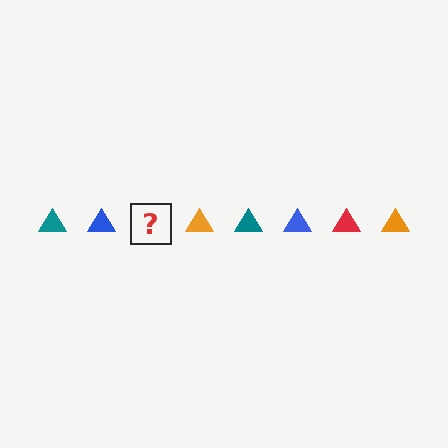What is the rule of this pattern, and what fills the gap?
The rule is that the pattern cycles through teal, blue, red, orange triangles. The gap should be filled with a red triangle.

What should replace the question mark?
The question mark should be replaced with a red triangle.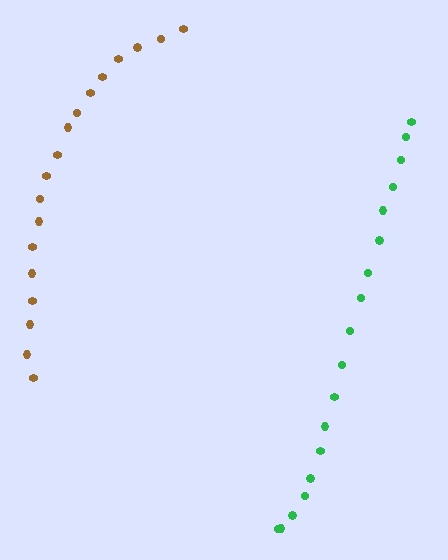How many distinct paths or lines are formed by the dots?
There are 2 distinct paths.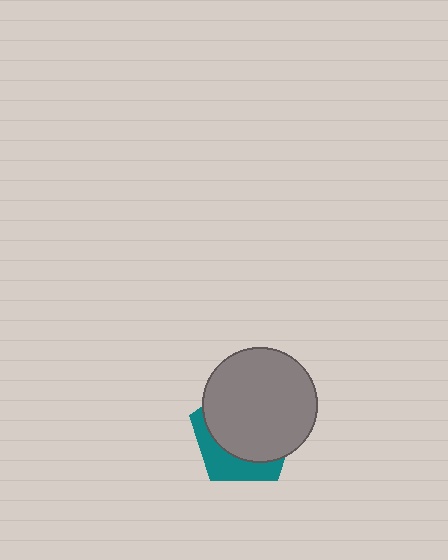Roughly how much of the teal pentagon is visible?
A small part of it is visible (roughly 30%).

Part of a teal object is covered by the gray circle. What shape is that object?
It is a pentagon.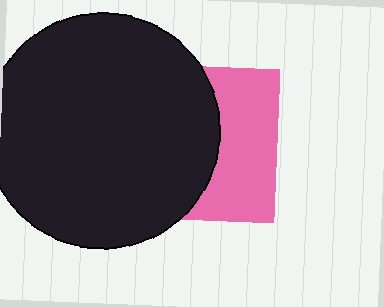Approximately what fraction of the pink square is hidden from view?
Roughly 57% of the pink square is hidden behind the black circle.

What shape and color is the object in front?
The object in front is a black circle.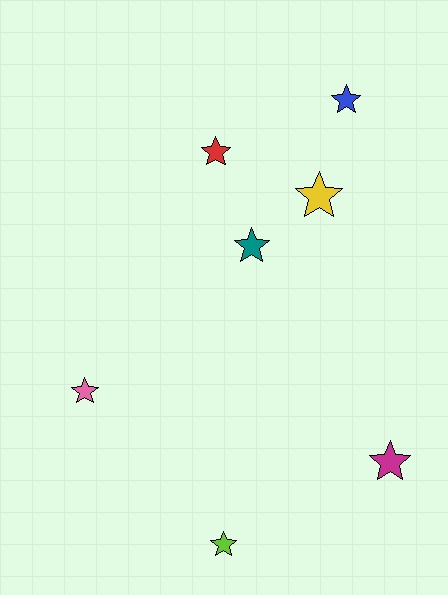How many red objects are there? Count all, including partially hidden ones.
There is 1 red object.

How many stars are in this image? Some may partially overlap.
There are 7 stars.